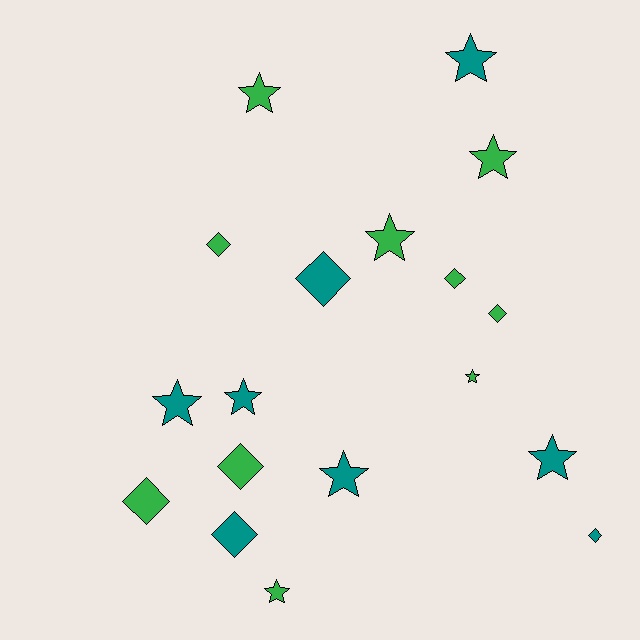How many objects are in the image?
There are 18 objects.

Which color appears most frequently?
Green, with 10 objects.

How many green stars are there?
There are 5 green stars.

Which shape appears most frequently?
Star, with 10 objects.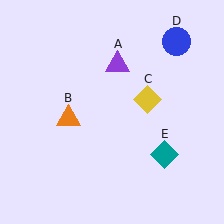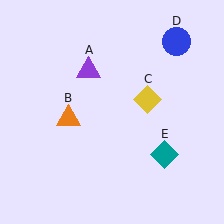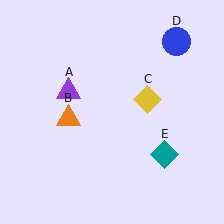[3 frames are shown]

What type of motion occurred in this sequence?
The purple triangle (object A) rotated counterclockwise around the center of the scene.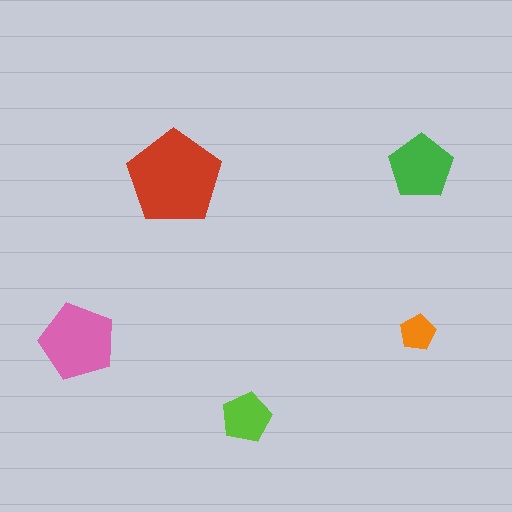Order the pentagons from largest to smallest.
the red one, the pink one, the green one, the lime one, the orange one.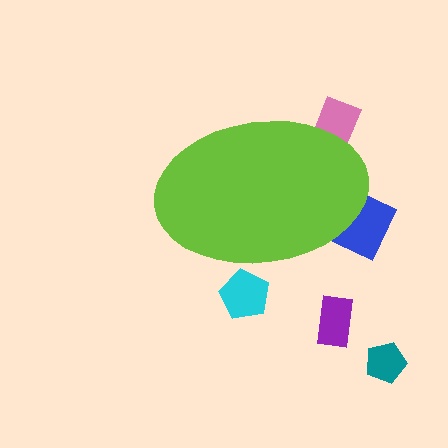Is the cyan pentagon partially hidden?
Yes, the cyan pentagon is partially hidden behind the lime ellipse.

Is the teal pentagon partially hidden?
No, the teal pentagon is fully visible.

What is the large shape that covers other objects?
A lime ellipse.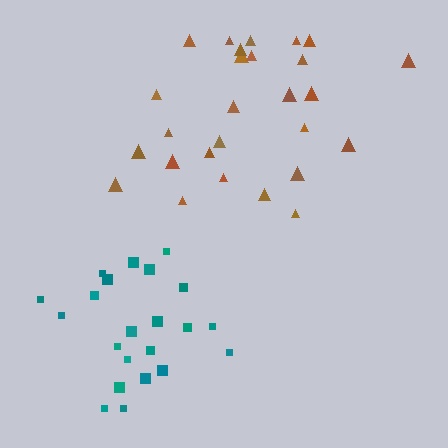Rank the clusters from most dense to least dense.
teal, brown.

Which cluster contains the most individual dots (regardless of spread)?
Brown (27).